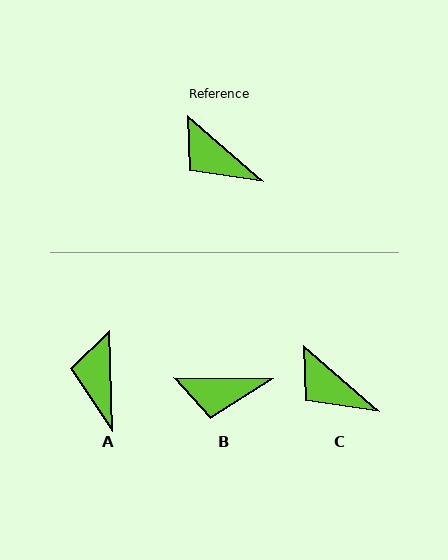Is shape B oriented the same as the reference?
No, it is off by about 41 degrees.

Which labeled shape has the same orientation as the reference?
C.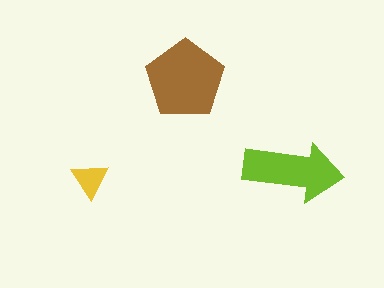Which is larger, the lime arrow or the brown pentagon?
The brown pentagon.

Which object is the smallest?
The yellow triangle.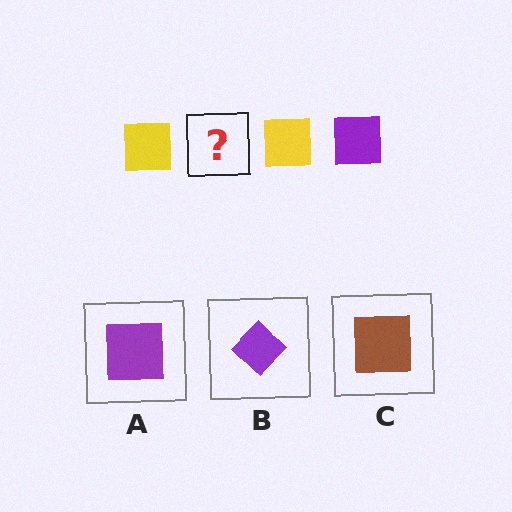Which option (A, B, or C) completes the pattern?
A.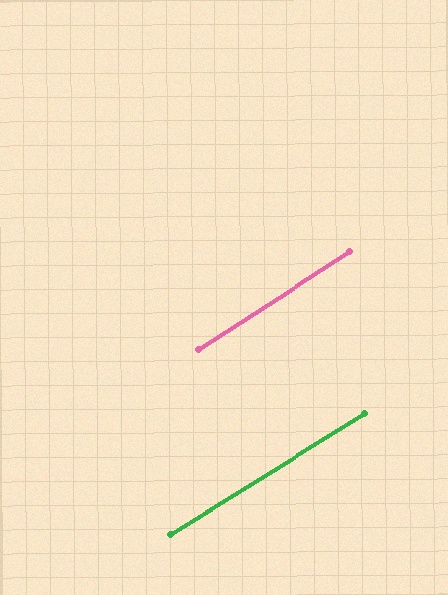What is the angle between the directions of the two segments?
Approximately 1 degree.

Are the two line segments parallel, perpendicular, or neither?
Parallel — their directions differ by only 1.1°.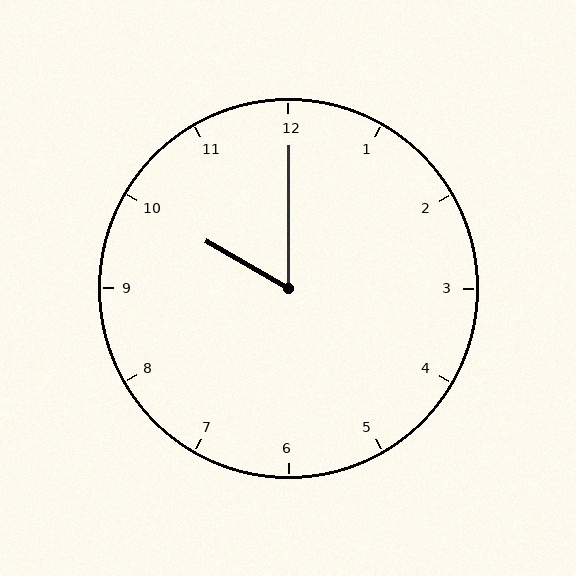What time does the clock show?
10:00.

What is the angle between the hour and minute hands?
Approximately 60 degrees.